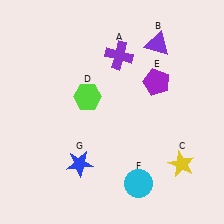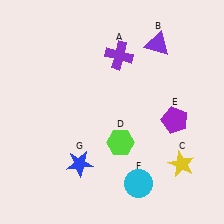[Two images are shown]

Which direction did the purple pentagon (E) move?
The purple pentagon (E) moved down.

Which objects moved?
The objects that moved are: the lime hexagon (D), the purple pentagon (E).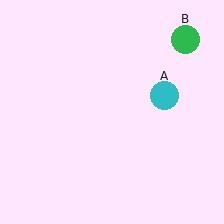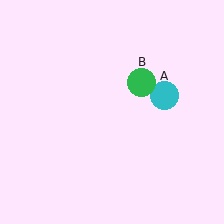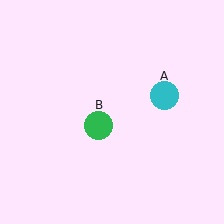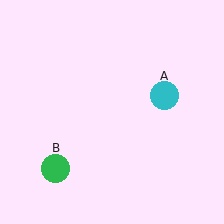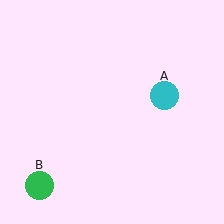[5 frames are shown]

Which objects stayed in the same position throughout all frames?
Cyan circle (object A) remained stationary.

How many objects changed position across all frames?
1 object changed position: green circle (object B).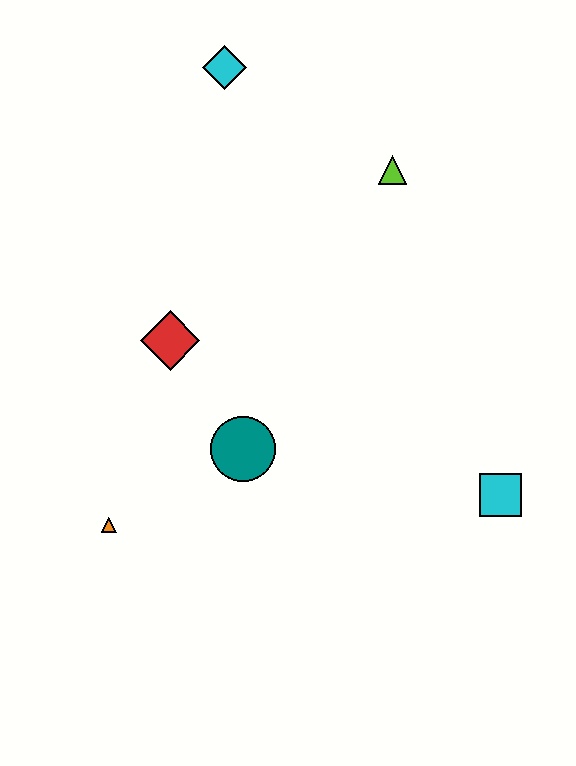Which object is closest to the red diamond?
The teal circle is closest to the red diamond.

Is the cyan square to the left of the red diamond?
No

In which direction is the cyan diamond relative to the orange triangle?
The cyan diamond is above the orange triangle.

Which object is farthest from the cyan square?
The cyan diamond is farthest from the cyan square.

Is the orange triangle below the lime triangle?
Yes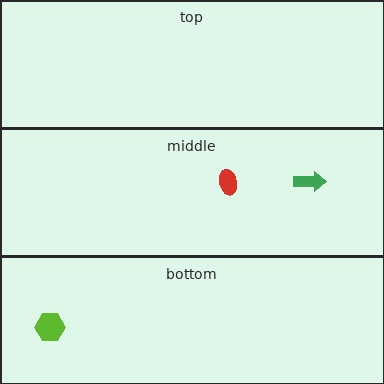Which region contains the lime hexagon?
The bottom region.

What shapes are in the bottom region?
The lime hexagon.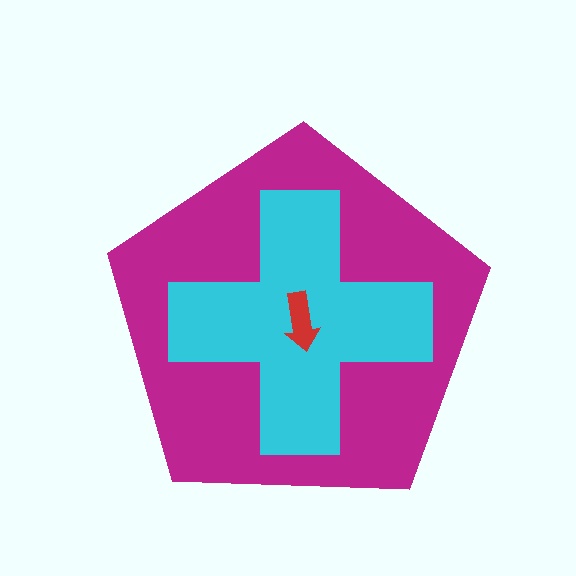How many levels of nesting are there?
3.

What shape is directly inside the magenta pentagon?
The cyan cross.